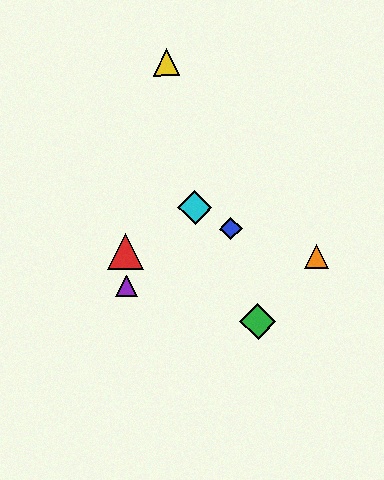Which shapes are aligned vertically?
The red triangle, the purple triangle are aligned vertically.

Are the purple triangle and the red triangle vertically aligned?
Yes, both are at x≈126.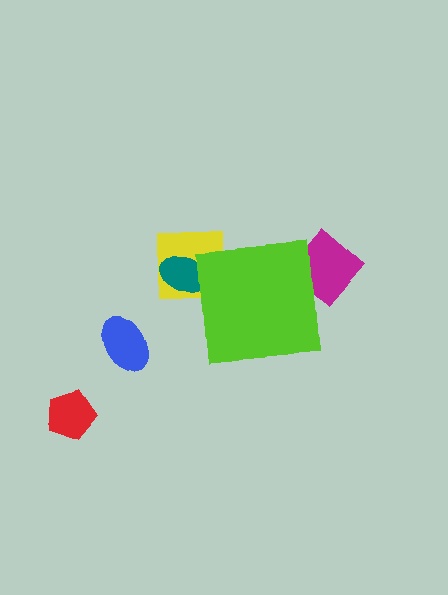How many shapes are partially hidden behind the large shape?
3 shapes are partially hidden.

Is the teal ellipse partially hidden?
Yes, the teal ellipse is partially hidden behind the lime square.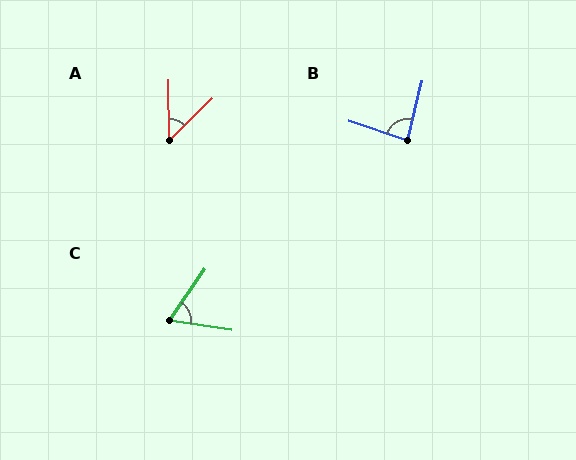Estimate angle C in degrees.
Approximately 64 degrees.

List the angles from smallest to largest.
A (46°), C (64°), B (86°).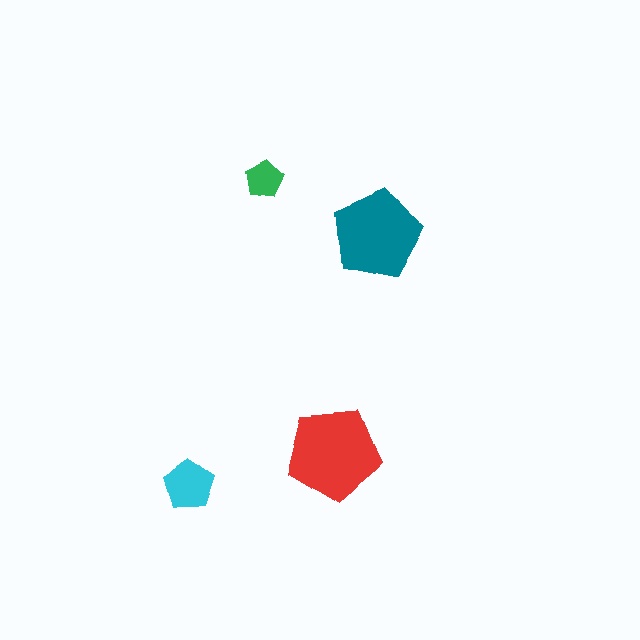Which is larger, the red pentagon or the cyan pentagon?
The red one.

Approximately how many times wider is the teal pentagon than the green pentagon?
About 2.5 times wider.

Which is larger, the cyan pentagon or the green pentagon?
The cyan one.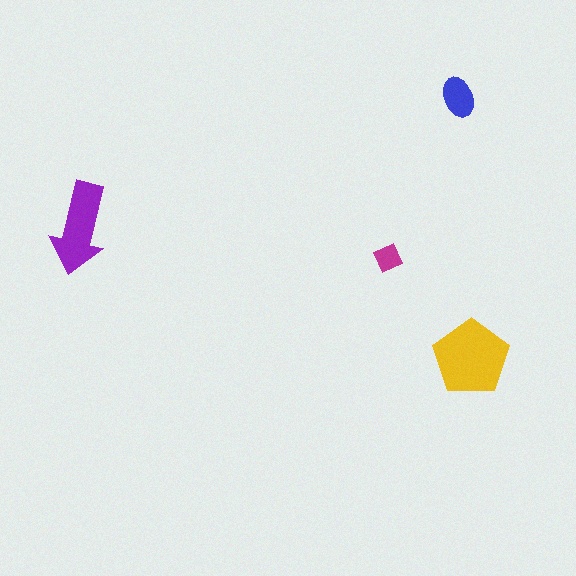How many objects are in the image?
There are 4 objects in the image.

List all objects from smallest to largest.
The magenta diamond, the blue ellipse, the purple arrow, the yellow pentagon.